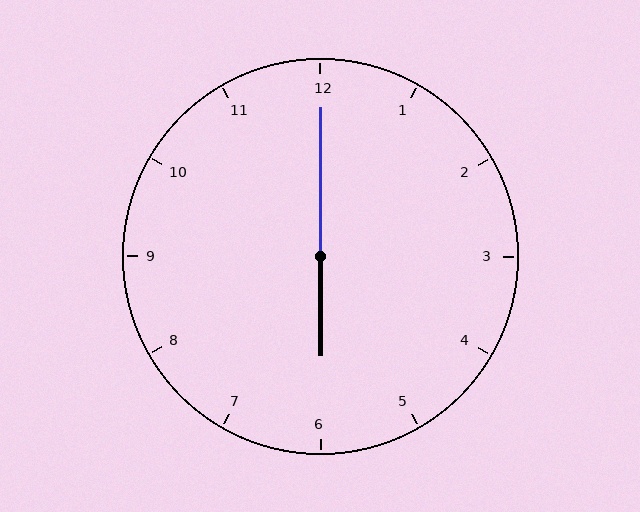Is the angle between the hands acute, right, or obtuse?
It is obtuse.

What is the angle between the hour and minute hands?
Approximately 180 degrees.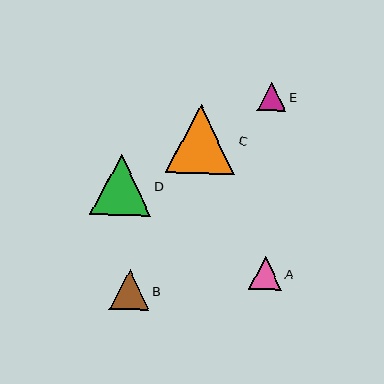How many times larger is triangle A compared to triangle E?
Triangle A is approximately 1.2 times the size of triangle E.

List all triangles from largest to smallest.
From largest to smallest: C, D, B, A, E.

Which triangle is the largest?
Triangle C is the largest with a size of approximately 69 pixels.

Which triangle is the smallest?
Triangle E is the smallest with a size of approximately 29 pixels.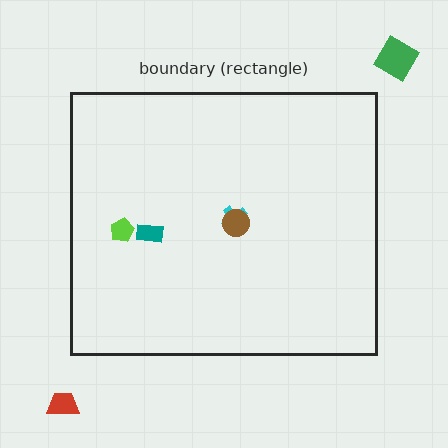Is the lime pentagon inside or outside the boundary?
Inside.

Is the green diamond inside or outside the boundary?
Outside.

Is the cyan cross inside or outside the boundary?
Inside.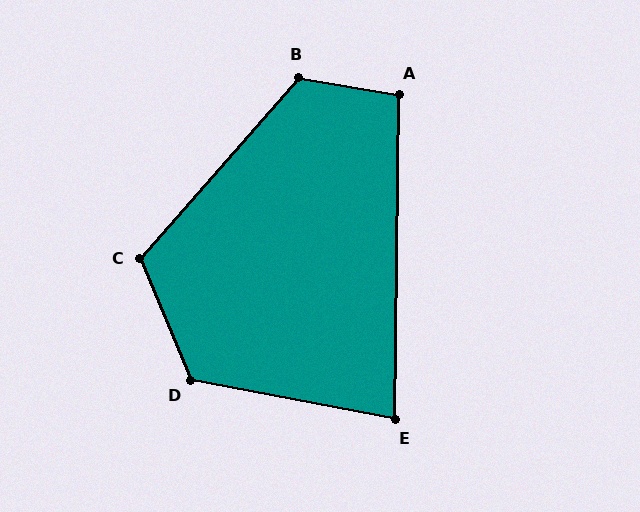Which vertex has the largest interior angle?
D, at approximately 123 degrees.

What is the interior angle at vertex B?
Approximately 122 degrees (obtuse).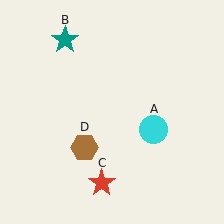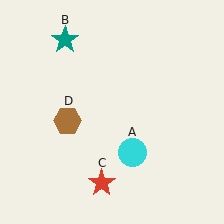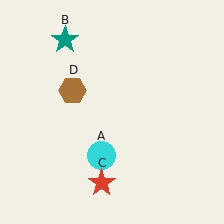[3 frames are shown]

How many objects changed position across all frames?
2 objects changed position: cyan circle (object A), brown hexagon (object D).